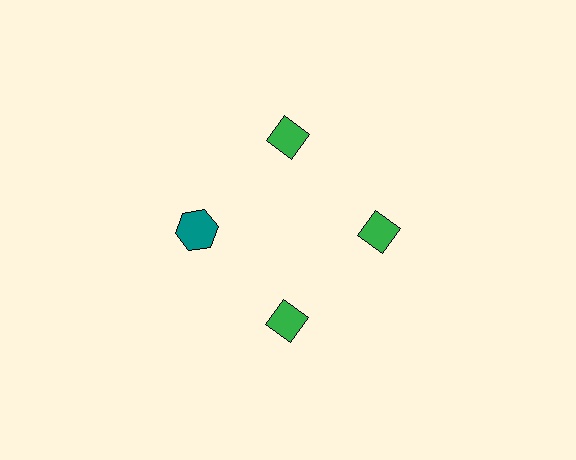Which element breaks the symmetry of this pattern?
The teal hexagon at roughly the 9 o'clock position breaks the symmetry. All other shapes are green diamonds.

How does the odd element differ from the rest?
It differs in both color (teal instead of green) and shape (hexagon instead of diamond).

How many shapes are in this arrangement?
There are 4 shapes arranged in a ring pattern.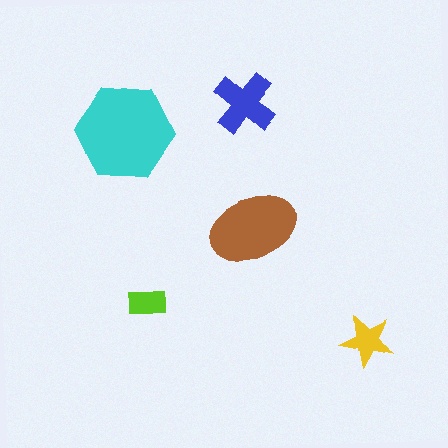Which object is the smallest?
The lime rectangle.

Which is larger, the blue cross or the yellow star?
The blue cross.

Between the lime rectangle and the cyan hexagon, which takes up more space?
The cyan hexagon.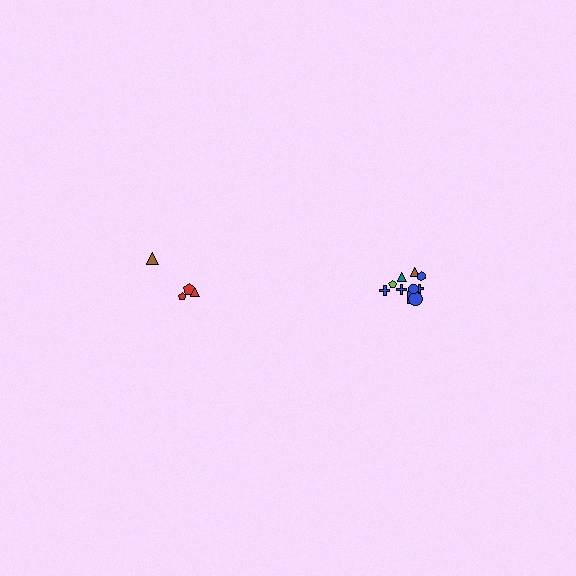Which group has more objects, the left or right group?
The right group.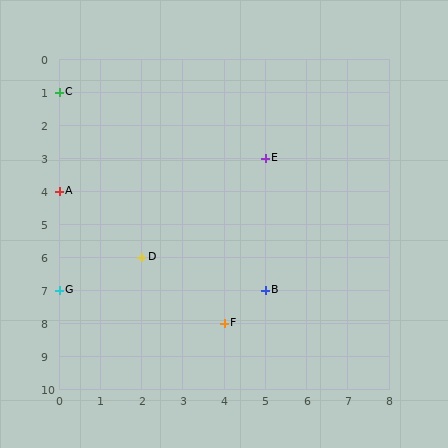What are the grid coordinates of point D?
Point D is at grid coordinates (2, 6).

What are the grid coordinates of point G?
Point G is at grid coordinates (0, 7).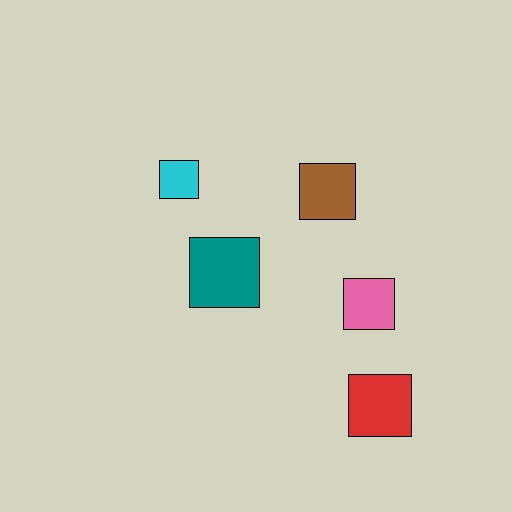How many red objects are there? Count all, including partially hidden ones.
There is 1 red object.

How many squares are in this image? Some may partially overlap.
There are 5 squares.